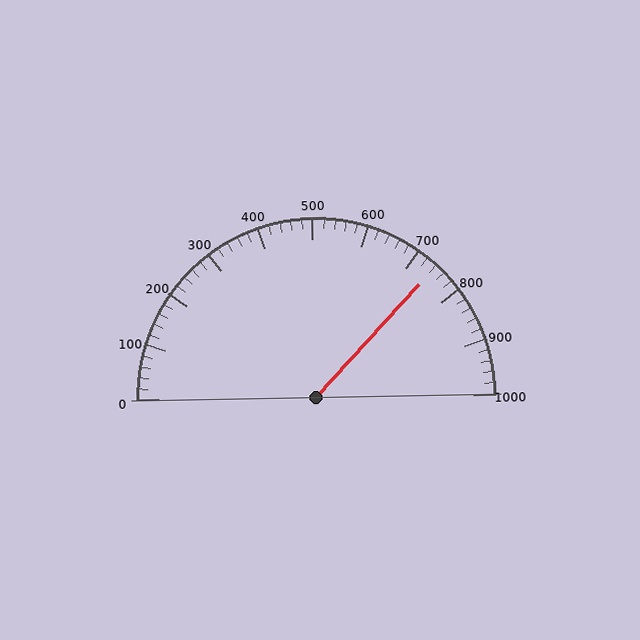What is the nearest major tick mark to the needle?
The nearest major tick mark is 700.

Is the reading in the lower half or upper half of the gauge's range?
The reading is in the upper half of the range (0 to 1000).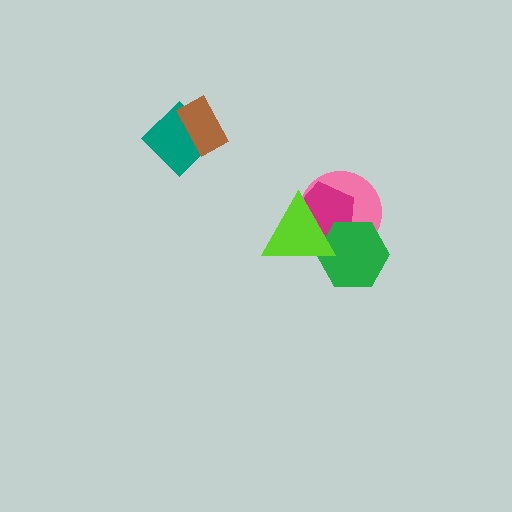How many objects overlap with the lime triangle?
3 objects overlap with the lime triangle.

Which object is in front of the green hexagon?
The lime triangle is in front of the green hexagon.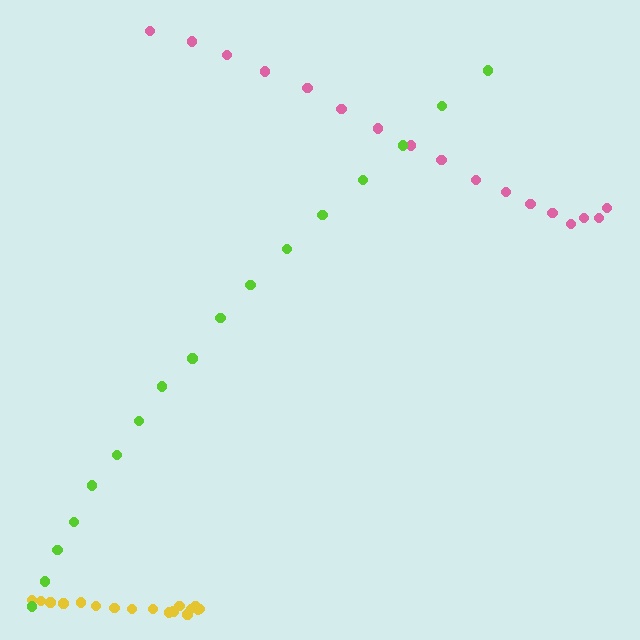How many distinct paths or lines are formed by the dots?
There are 3 distinct paths.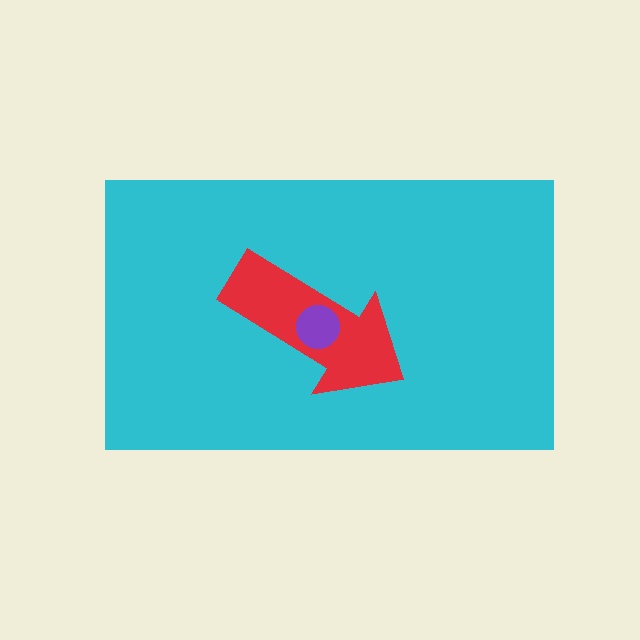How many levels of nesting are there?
3.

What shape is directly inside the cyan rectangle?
The red arrow.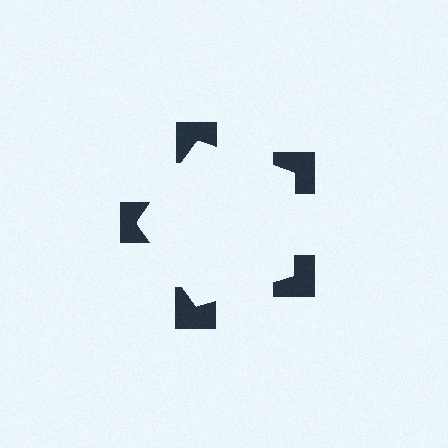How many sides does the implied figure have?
5 sides.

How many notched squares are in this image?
There are 5 — one at each vertex of the illusory pentagon.